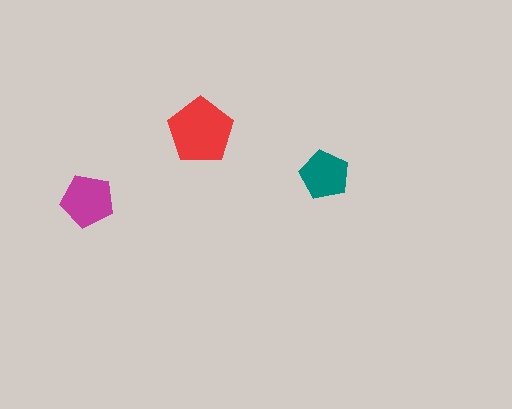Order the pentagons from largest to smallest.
the red one, the magenta one, the teal one.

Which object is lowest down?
The magenta pentagon is bottommost.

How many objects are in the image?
There are 3 objects in the image.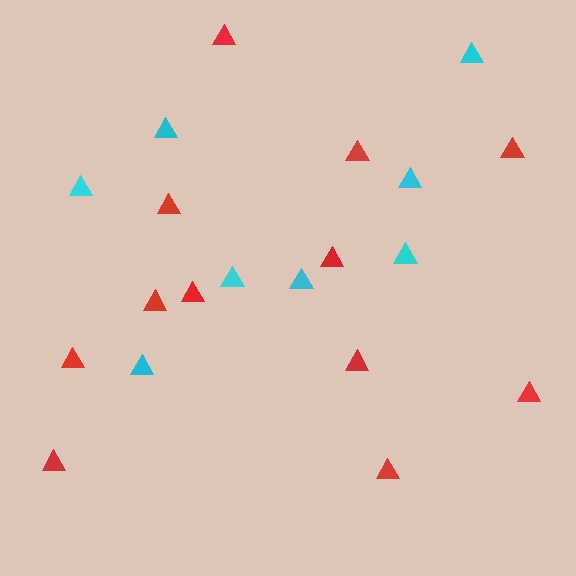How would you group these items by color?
There are 2 groups: one group of cyan triangles (8) and one group of red triangles (12).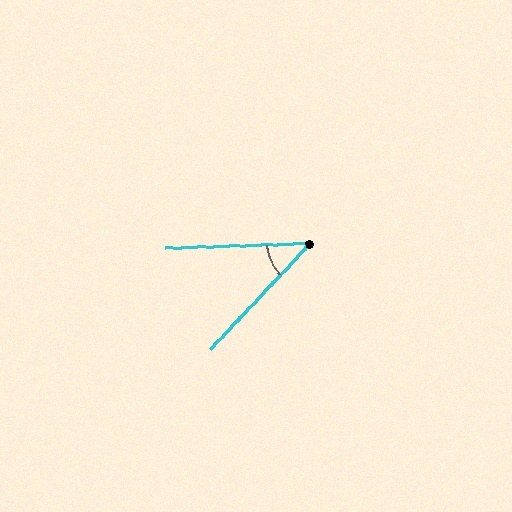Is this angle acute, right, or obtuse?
It is acute.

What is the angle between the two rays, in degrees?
Approximately 45 degrees.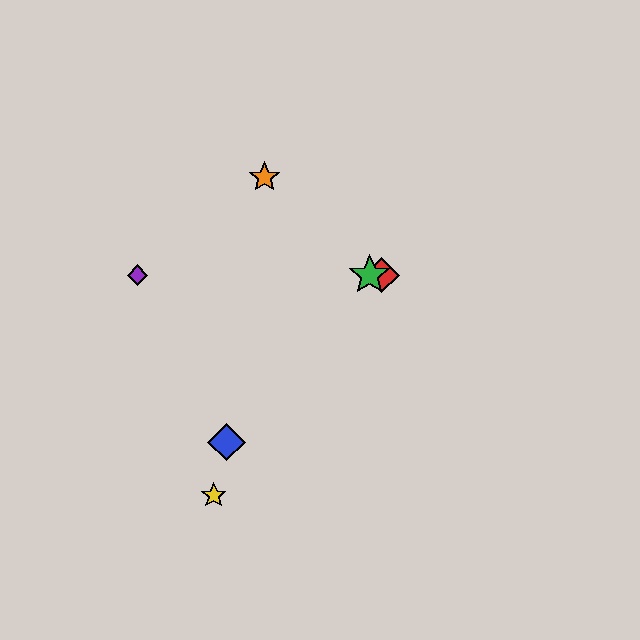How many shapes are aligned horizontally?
3 shapes (the red diamond, the green star, the purple diamond) are aligned horizontally.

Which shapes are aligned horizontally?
The red diamond, the green star, the purple diamond are aligned horizontally.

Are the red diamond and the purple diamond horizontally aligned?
Yes, both are at y≈275.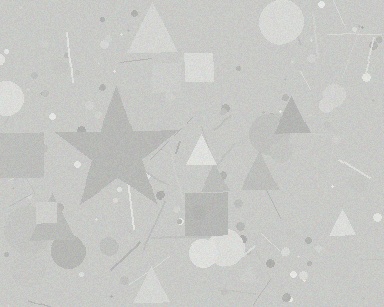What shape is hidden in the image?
A star is hidden in the image.